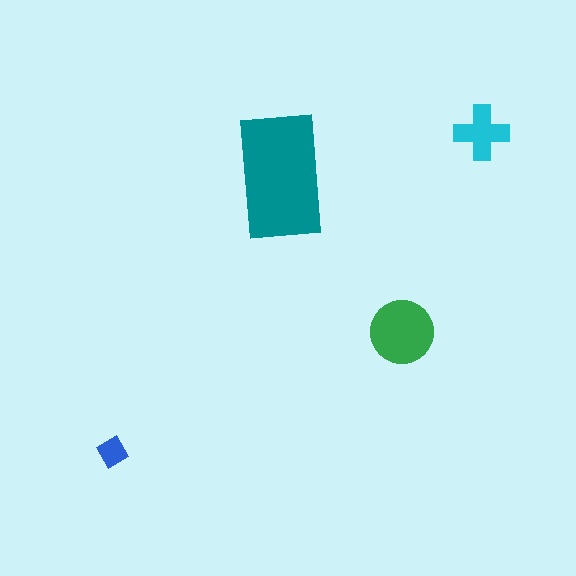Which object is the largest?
The teal rectangle.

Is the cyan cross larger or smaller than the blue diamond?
Larger.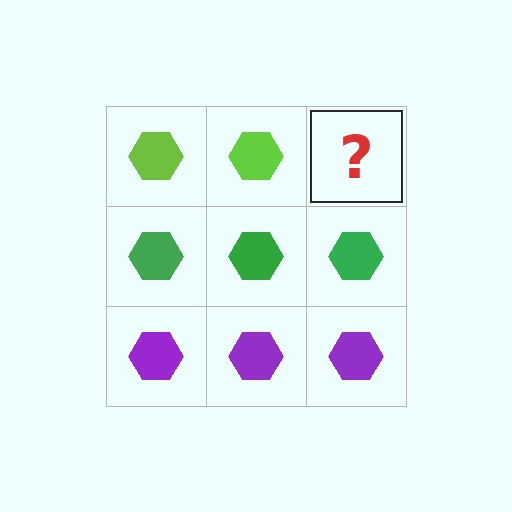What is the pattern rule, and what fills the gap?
The rule is that each row has a consistent color. The gap should be filled with a lime hexagon.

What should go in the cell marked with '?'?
The missing cell should contain a lime hexagon.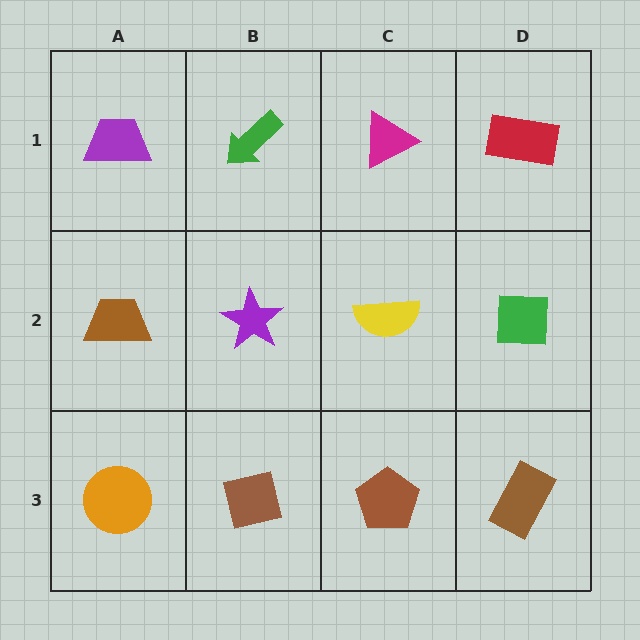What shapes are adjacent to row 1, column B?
A purple star (row 2, column B), a purple trapezoid (row 1, column A), a magenta triangle (row 1, column C).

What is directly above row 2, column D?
A red rectangle.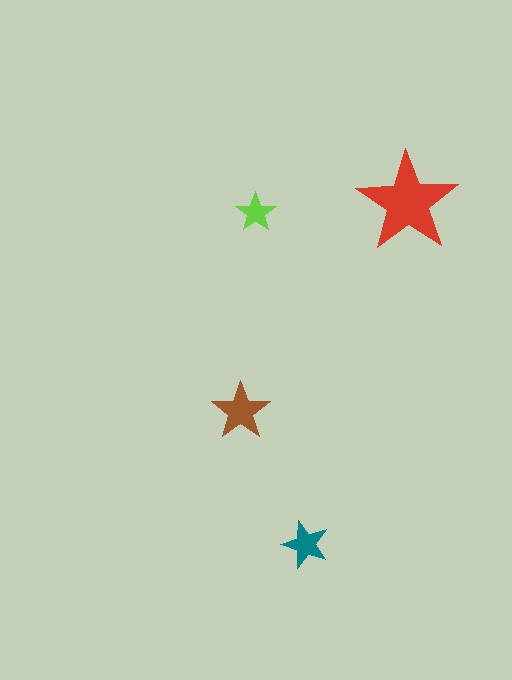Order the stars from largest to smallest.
the red one, the brown one, the teal one, the lime one.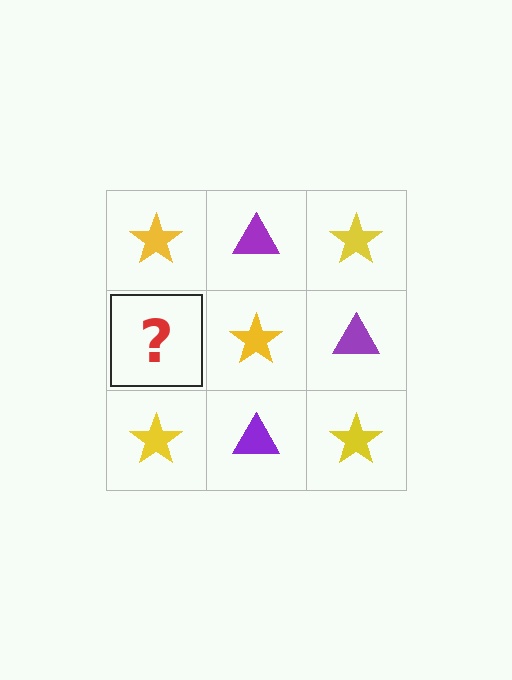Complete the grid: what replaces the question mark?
The question mark should be replaced with a purple triangle.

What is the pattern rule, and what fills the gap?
The rule is that it alternates yellow star and purple triangle in a checkerboard pattern. The gap should be filled with a purple triangle.